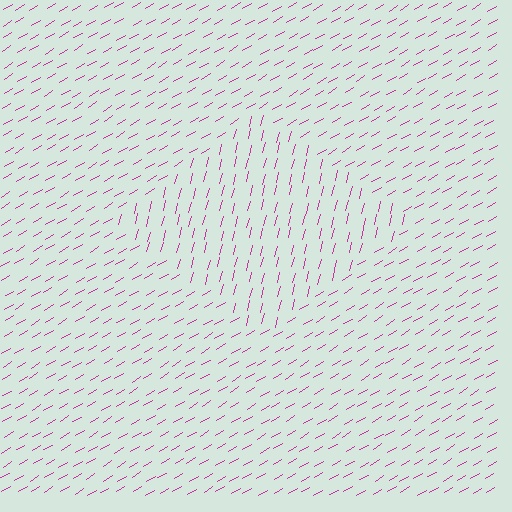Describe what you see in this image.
The image is filled with small magenta line segments. A diamond region in the image has lines oriented differently from the surrounding lines, creating a visible texture boundary.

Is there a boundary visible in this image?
Yes, there is a texture boundary formed by a change in line orientation.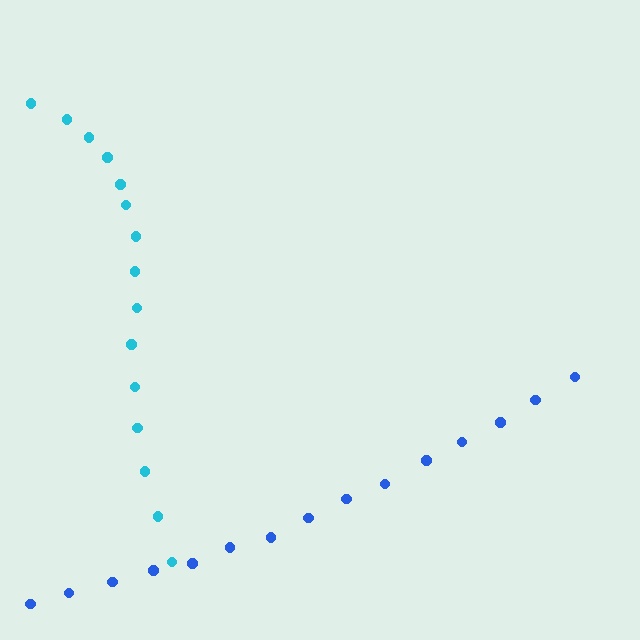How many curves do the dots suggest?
There are 2 distinct paths.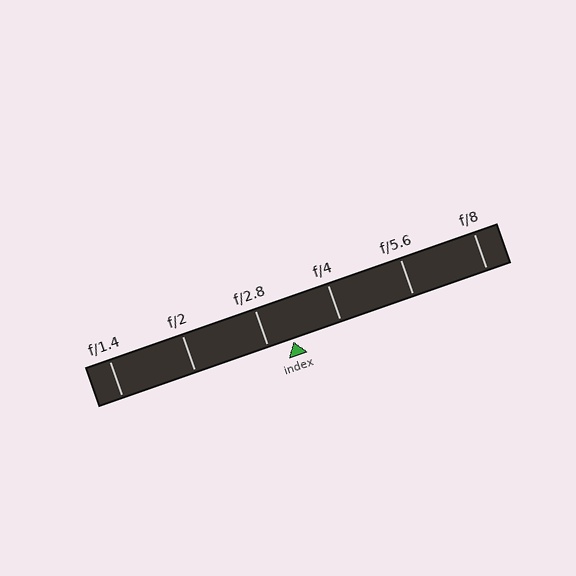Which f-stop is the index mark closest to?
The index mark is closest to f/2.8.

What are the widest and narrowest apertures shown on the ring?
The widest aperture shown is f/1.4 and the narrowest is f/8.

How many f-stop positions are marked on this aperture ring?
There are 6 f-stop positions marked.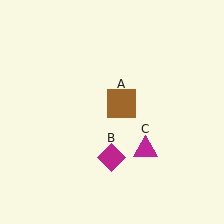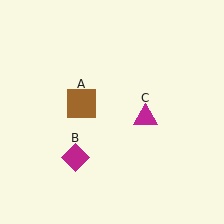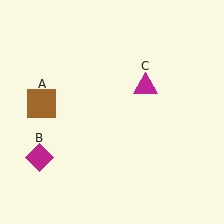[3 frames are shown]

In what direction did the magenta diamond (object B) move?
The magenta diamond (object B) moved left.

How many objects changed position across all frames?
3 objects changed position: brown square (object A), magenta diamond (object B), magenta triangle (object C).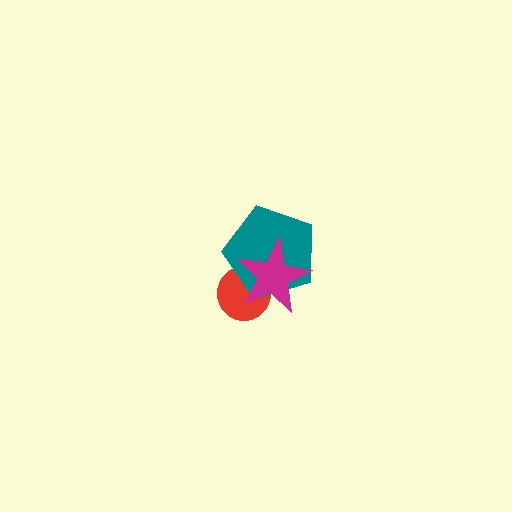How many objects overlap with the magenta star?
2 objects overlap with the magenta star.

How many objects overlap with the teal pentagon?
2 objects overlap with the teal pentagon.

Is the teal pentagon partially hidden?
Yes, it is partially covered by another shape.